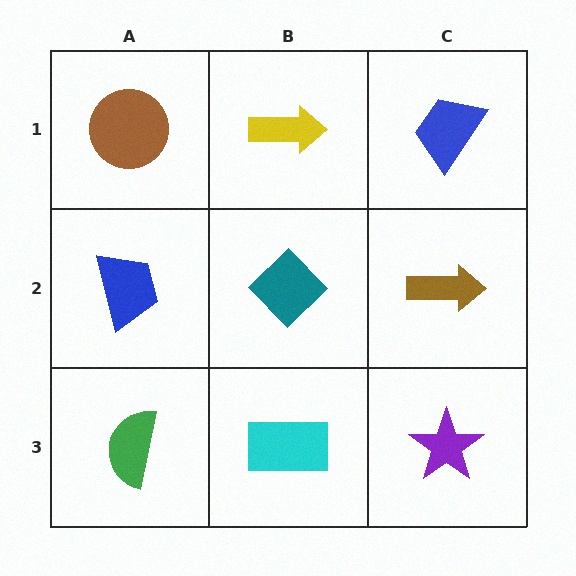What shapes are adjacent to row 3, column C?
A brown arrow (row 2, column C), a cyan rectangle (row 3, column B).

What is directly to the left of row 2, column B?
A blue trapezoid.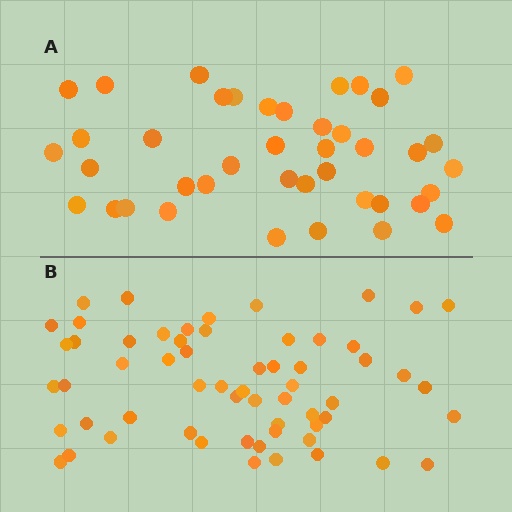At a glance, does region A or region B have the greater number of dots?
Region B (the bottom region) has more dots.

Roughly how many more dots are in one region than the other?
Region B has approximately 20 more dots than region A.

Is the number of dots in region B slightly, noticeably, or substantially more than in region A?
Region B has substantially more. The ratio is roughly 1.5 to 1.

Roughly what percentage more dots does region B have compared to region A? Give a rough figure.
About 45% more.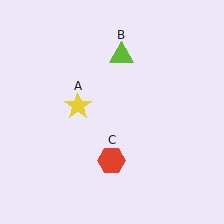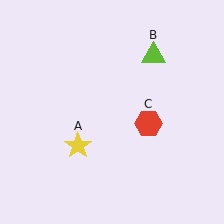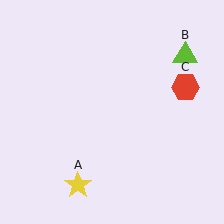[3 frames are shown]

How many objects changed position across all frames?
3 objects changed position: yellow star (object A), lime triangle (object B), red hexagon (object C).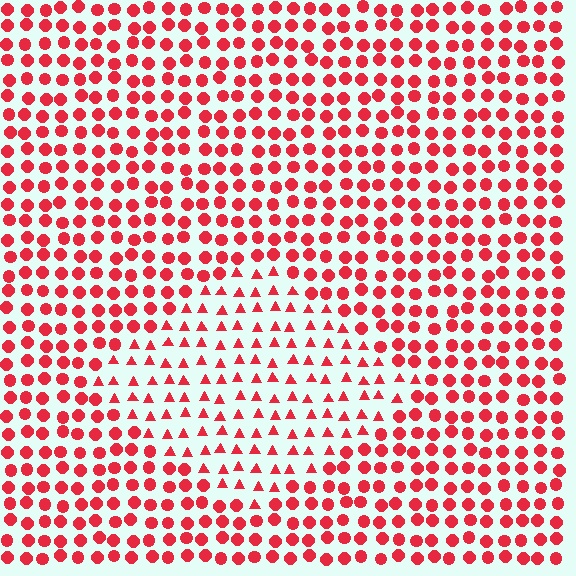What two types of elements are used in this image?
The image uses triangles inside the diamond region and circles outside it.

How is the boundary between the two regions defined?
The boundary is defined by a change in element shape: triangles inside vs. circles outside. All elements share the same color and spacing.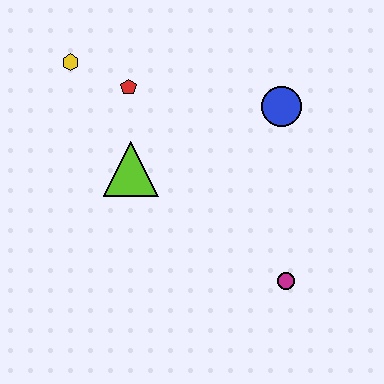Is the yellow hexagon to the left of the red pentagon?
Yes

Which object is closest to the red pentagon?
The yellow hexagon is closest to the red pentagon.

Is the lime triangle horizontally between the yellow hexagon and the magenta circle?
Yes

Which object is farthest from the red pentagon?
The magenta circle is farthest from the red pentagon.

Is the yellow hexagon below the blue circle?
No